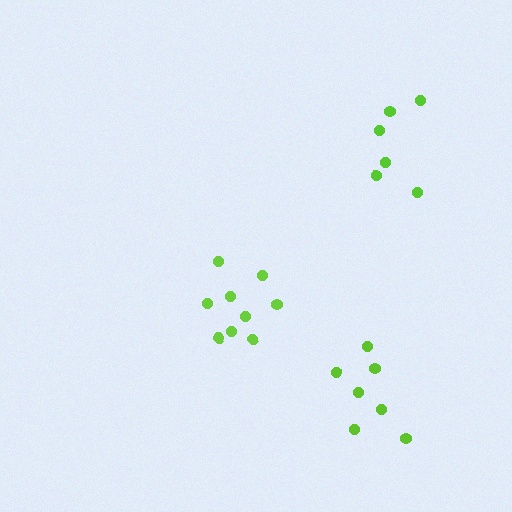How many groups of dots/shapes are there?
There are 3 groups.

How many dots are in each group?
Group 1: 6 dots, Group 2: 9 dots, Group 3: 7 dots (22 total).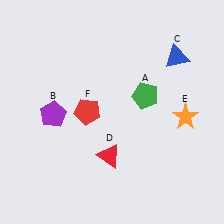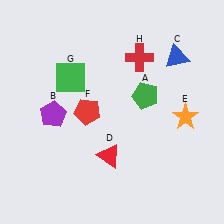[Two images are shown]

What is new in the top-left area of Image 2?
A green square (G) was added in the top-left area of Image 2.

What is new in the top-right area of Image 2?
A red cross (H) was added in the top-right area of Image 2.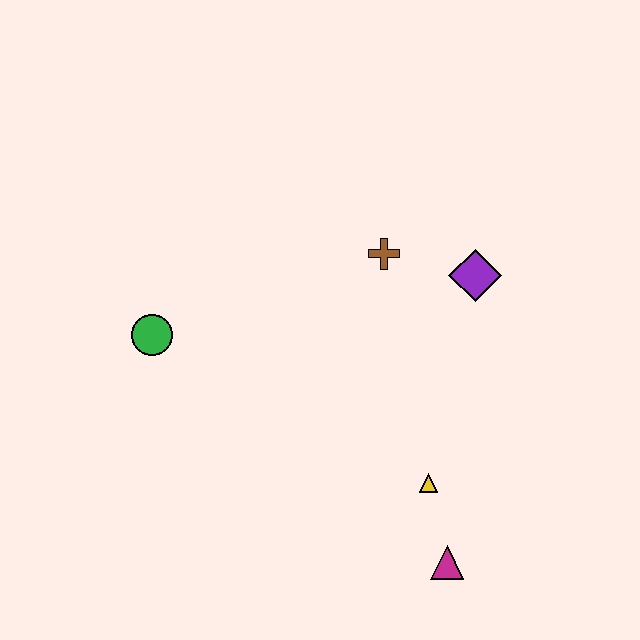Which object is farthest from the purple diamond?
The green circle is farthest from the purple diamond.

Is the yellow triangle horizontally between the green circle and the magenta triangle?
Yes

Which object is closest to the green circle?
The brown cross is closest to the green circle.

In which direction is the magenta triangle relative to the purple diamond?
The magenta triangle is below the purple diamond.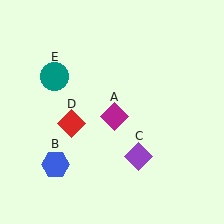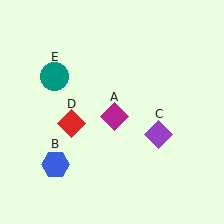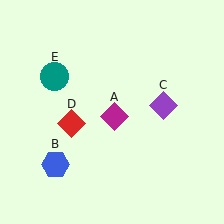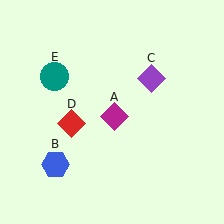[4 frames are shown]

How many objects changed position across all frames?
1 object changed position: purple diamond (object C).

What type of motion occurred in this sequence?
The purple diamond (object C) rotated counterclockwise around the center of the scene.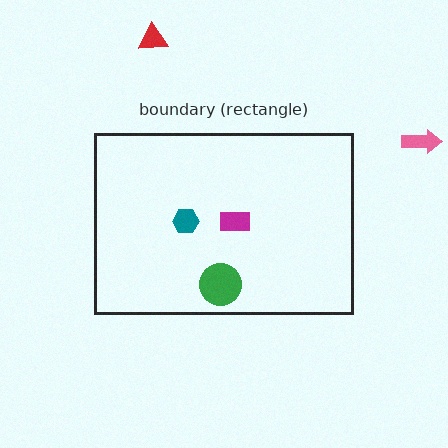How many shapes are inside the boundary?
3 inside, 2 outside.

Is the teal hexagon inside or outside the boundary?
Inside.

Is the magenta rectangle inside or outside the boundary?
Inside.